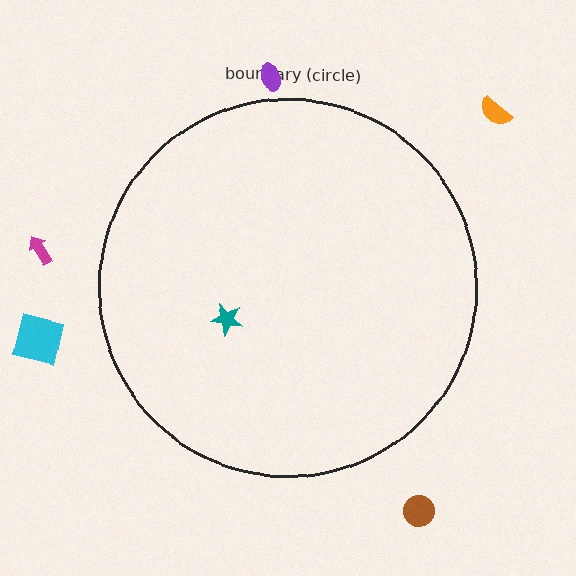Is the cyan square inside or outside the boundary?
Outside.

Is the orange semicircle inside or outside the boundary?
Outside.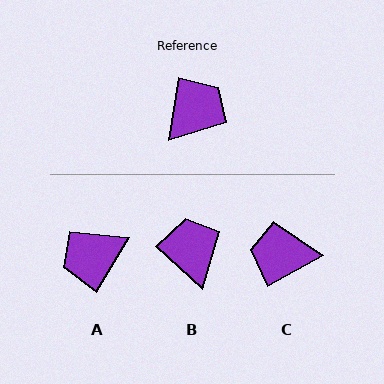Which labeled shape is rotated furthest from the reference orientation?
A, about 158 degrees away.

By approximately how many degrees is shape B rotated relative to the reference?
Approximately 57 degrees counter-clockwise.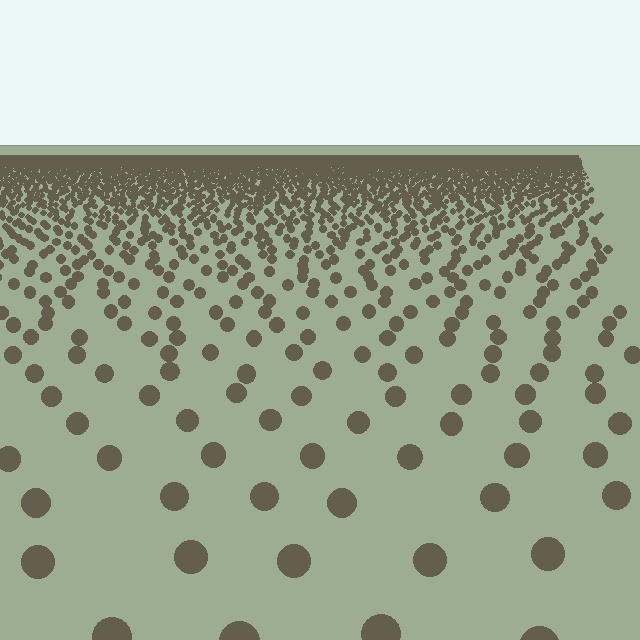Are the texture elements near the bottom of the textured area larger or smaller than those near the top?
Larger. Near the bottom, elements are closer to the viewer and appear at a bigger on-screen size.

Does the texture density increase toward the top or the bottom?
Density increases toward the top.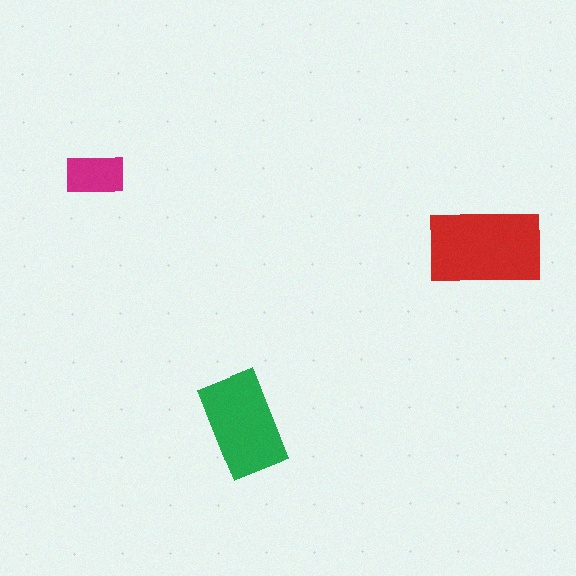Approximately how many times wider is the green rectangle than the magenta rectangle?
About 2 times wider.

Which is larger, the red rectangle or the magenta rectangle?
The red one.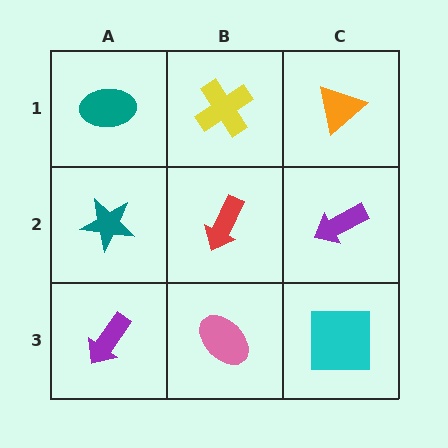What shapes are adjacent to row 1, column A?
A teal star (row 2, column A), a yellow cross (row 1, column B).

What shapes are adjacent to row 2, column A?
A teal ellipse (row 1, column A), a purple arrow (row 3, column A), a red arrow (row 2, column B).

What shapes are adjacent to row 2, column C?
An orange triangle (row 1, column C), a cyan square (row 3, column C), a red arrow (row 2, column B).